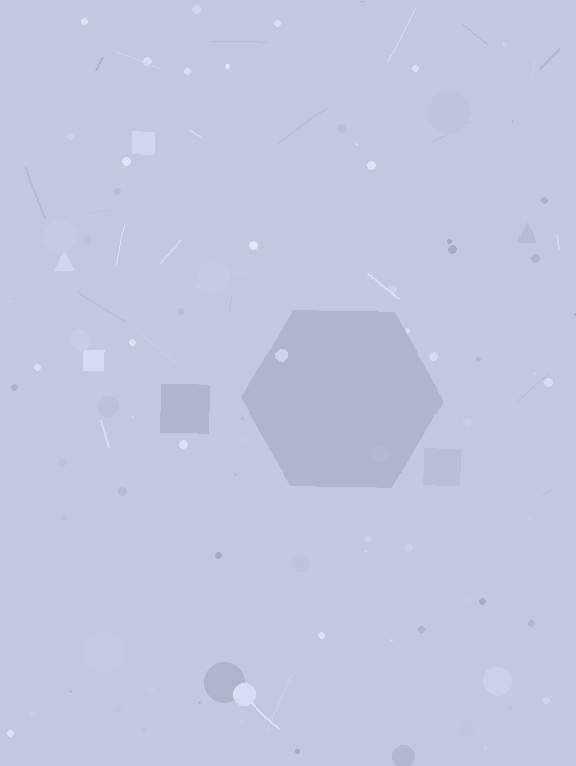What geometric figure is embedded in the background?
A hexagon is embedded in the background.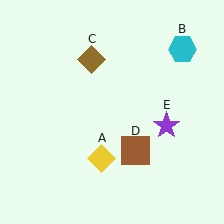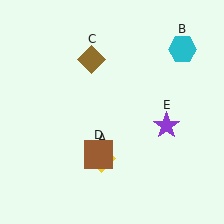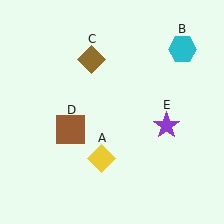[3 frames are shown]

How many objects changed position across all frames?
1 object changed position: brown square (object D).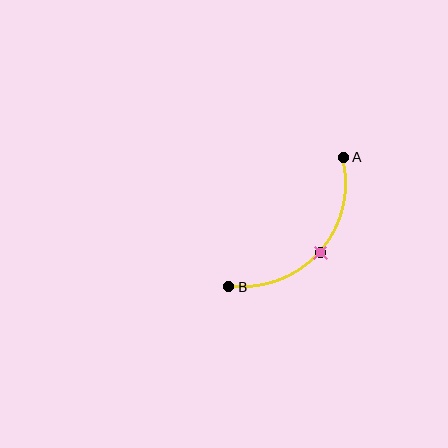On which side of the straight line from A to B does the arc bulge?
The arc bulges below and to the right of the straight line connecting A and B.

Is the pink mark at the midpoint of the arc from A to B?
Yes. The pink mark lies on the arc at equal arc-length from both A and B — it is the arc midpoint.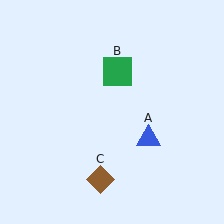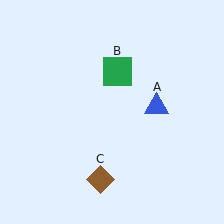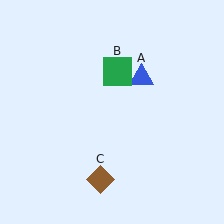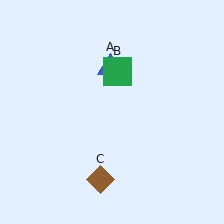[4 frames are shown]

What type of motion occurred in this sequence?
The blue triangle (object A) rotated counterclockwise around the center of the scene.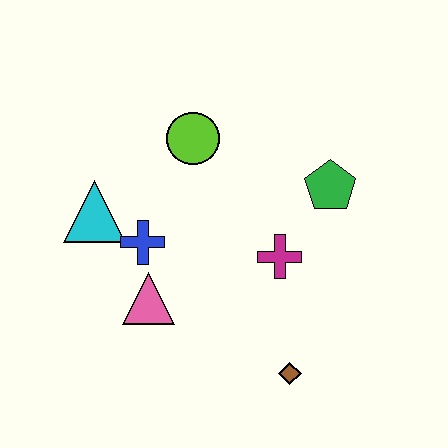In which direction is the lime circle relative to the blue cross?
The lime circle is above the blue cross.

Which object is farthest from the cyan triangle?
The brown diamond is farthest from the cyan triangle.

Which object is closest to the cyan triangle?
The blue cross is closest to the cyan triangle.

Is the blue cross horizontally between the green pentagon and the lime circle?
No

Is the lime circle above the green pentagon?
Yes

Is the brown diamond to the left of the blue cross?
No